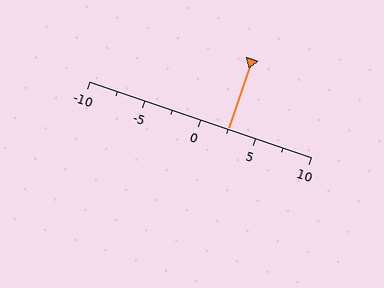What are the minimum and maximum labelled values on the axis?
The axis runs from -10 to 10.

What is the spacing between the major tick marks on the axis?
The major ticks are spaced 5 apart.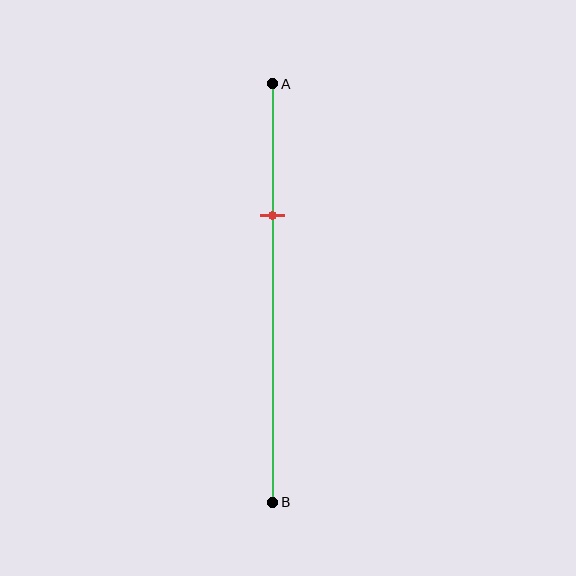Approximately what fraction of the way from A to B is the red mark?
The red mark is approximately 30% of the way from A to B.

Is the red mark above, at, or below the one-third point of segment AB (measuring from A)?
The red mark is approximately at the one-third point of segment AB.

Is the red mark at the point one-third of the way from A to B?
Yes, the mark is approximately at the one-third point.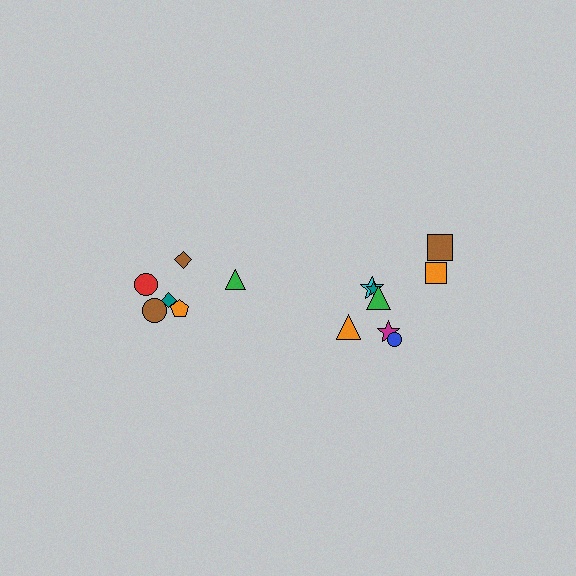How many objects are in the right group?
There are 8 objects.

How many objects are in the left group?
There are 6 objects.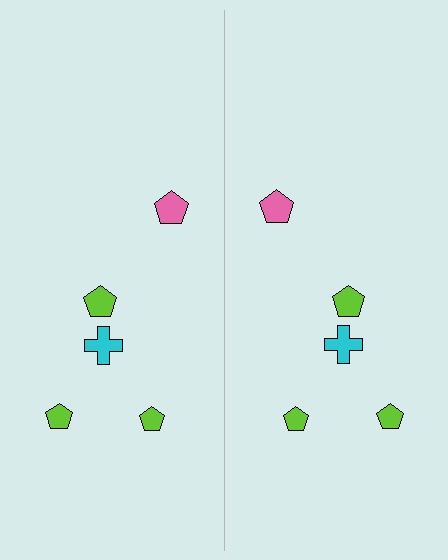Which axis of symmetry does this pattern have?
The pattern has a vertical axis of symmetry running through the center of the image.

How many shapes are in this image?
There are 10 shapes in this image.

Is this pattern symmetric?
Yes, this pattern has bilateral (reflection) symmetry.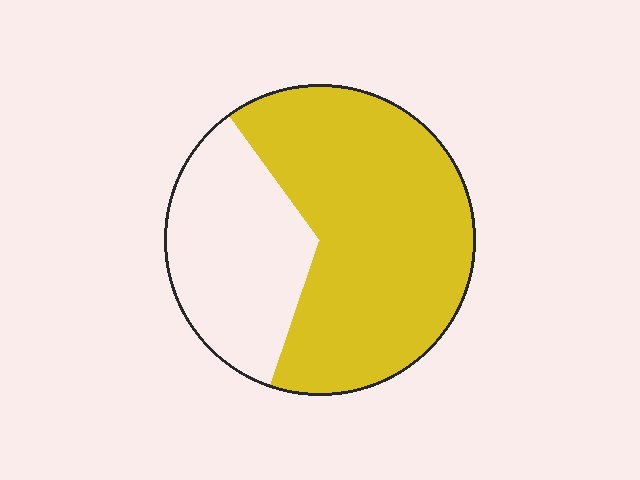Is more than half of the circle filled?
Yes.